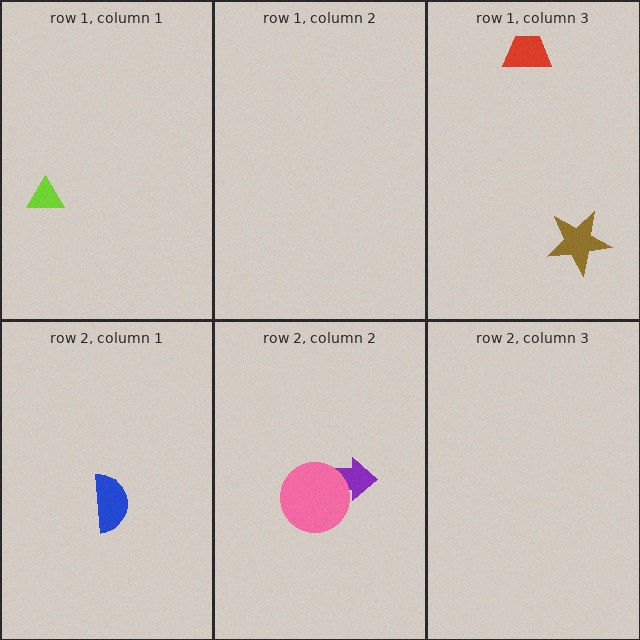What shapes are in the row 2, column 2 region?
The purple arrow, the pink circle.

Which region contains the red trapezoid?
The row 1, column 3 region.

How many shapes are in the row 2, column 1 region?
1.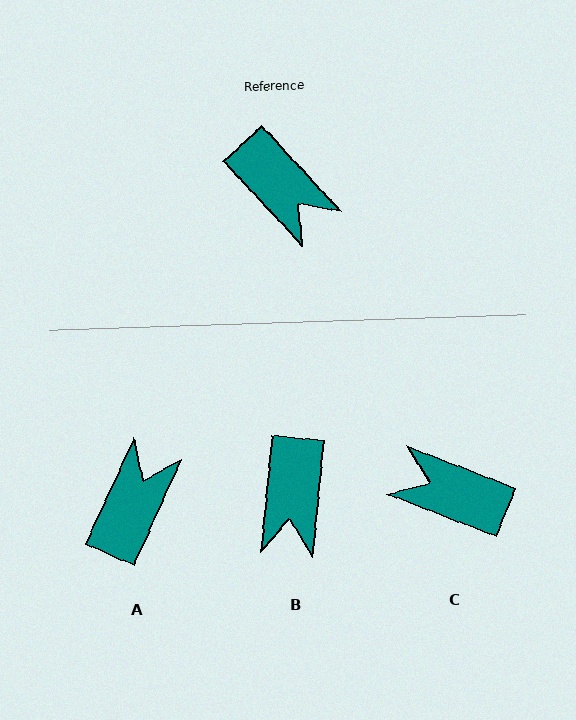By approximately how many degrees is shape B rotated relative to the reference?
Approximately 49 degrees clockwise.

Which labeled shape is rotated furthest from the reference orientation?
C, about 154 degrees away.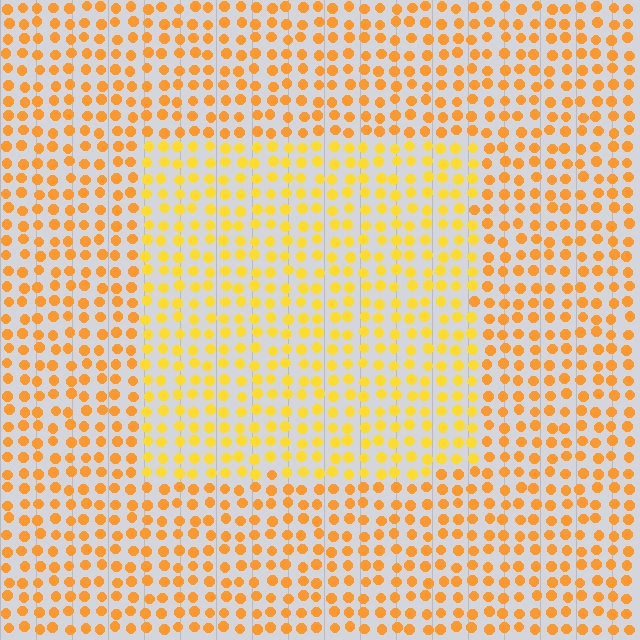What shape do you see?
I see a rectangle.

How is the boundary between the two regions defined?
The boundary is defined purely by a slight shift in hue (about 19 degrees). Spacing, size, and orientation are identical on both sides.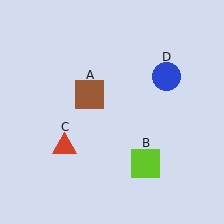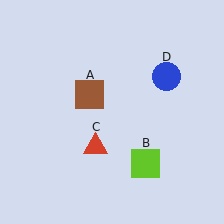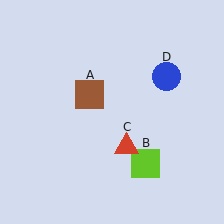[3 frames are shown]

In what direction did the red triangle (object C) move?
The red triangle (object C) moved right.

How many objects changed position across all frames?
1 object changed position: red triangle (object C).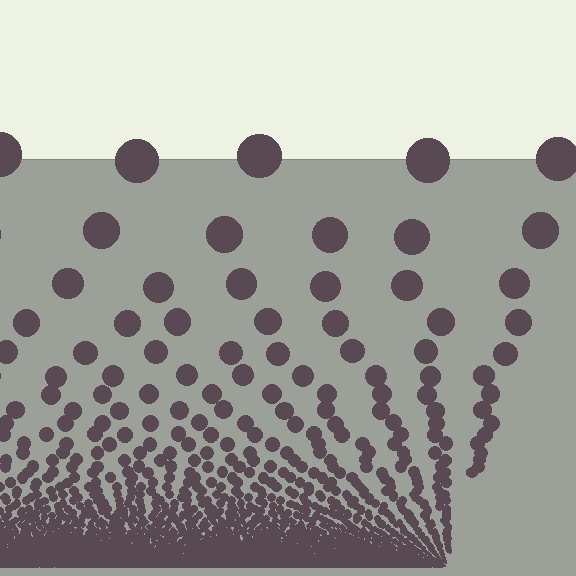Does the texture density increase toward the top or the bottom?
Density increases toward the bottom.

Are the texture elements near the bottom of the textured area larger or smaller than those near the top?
Smaller. The gradient is inverted — elements near the bottom are smaller and denser.